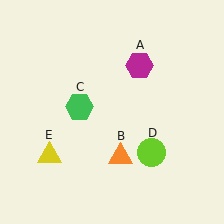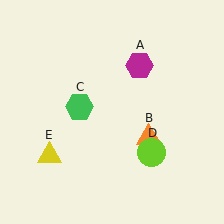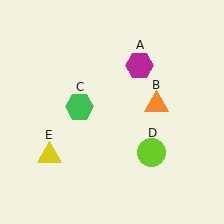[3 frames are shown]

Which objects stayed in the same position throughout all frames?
Magenta hexagon (object A) and green hexagon (object C) and lime circle (object D) and yellow triangle (object E) remained stationary.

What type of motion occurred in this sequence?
The orange triangle (object B) rotated counterclockwise around the center of the scene.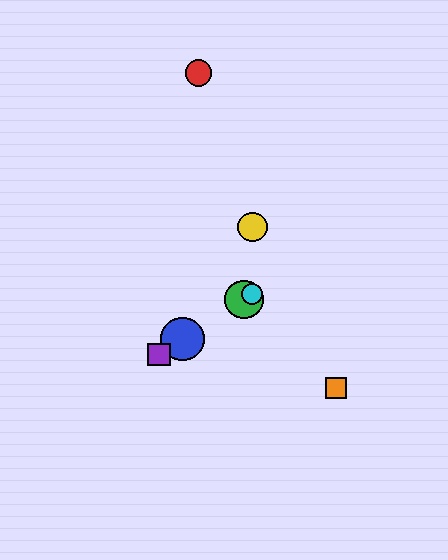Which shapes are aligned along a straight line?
The blue circle, the green circle, the purple square, the cyan circle are aligned along a straight line.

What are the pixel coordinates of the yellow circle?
The yellow circle is at (253, 227).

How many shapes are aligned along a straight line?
4 shapes (the blue circle, the green circle, the purple square, the cyan circle) are aligned along a straight line.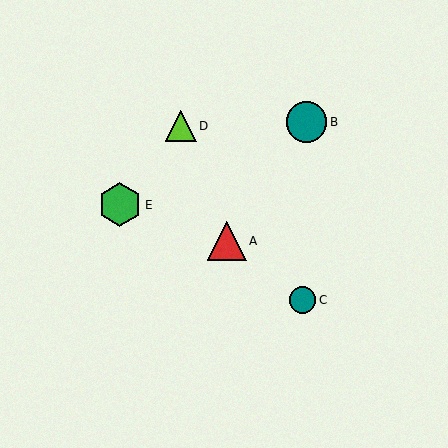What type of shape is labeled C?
Shape C is a teal circle.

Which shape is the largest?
The green hexagon (labeled E) is the largest.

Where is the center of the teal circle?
The center of the teal circle is at (303, 300).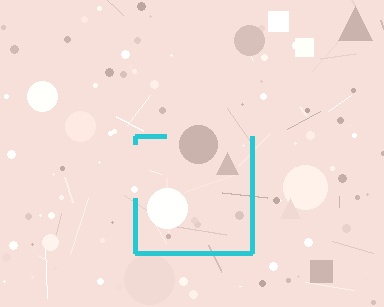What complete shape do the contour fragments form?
The contour fragments form a square.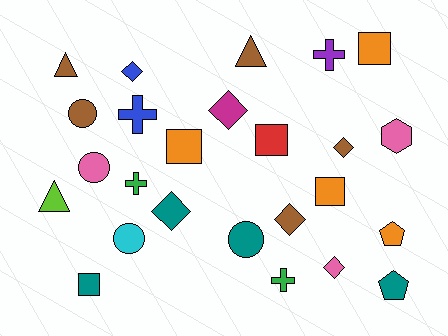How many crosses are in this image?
There are 4 crosses.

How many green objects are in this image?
There are 2 green objects.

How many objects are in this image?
There are 25 objects.